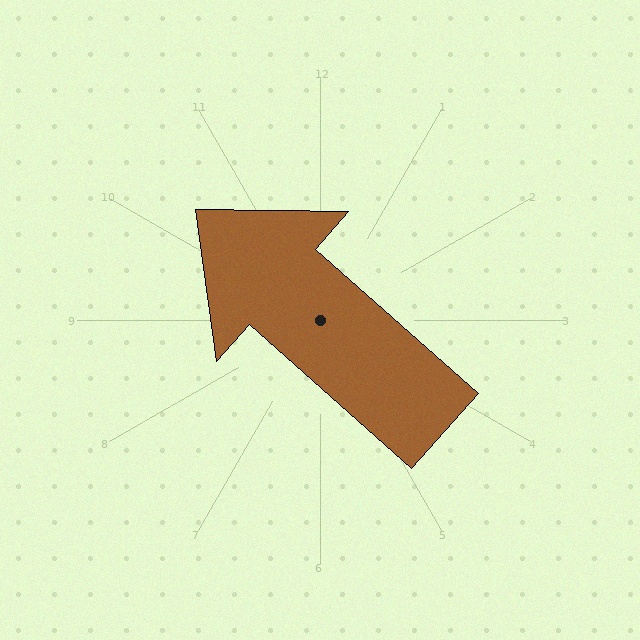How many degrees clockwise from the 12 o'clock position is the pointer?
Approximately 312 degrees.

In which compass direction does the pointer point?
Northwest.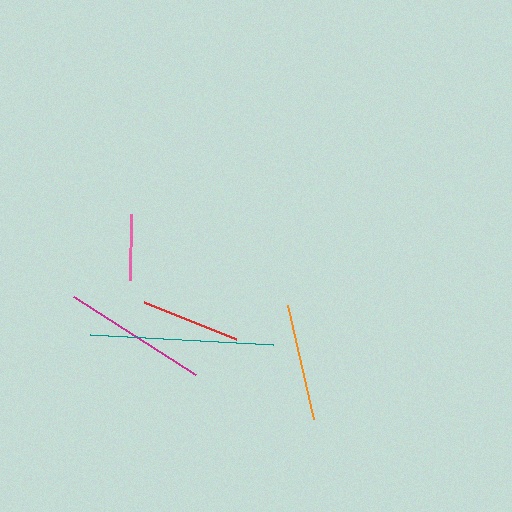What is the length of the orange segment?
The orange segment is approximately 117 pixels long.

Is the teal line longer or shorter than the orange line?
The teal line is longer than the orange line.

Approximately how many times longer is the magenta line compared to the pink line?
The magenta line is approximately 2.2 times the length of the pink line.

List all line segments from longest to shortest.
From longest to shortest: teal, magenta, orange, red, pink.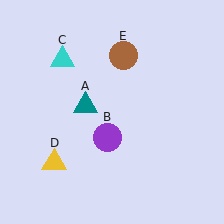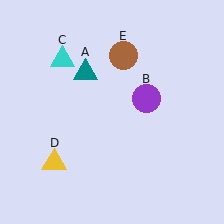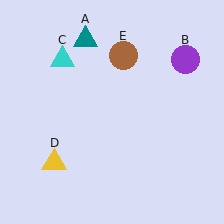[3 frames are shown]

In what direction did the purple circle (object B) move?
The purple circle (object B) moved up and to the right.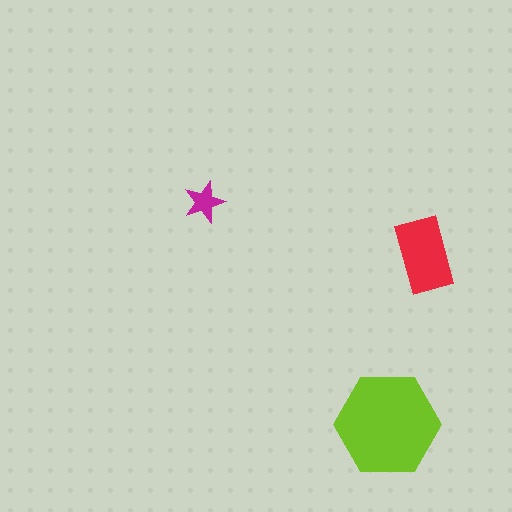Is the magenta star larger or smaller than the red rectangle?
Smaller.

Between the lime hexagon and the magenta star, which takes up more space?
The lime hexagon.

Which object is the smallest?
The magenta star.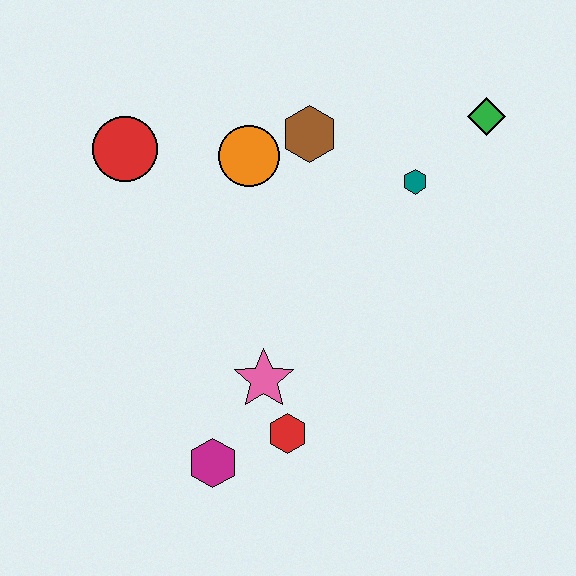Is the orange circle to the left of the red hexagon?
Yes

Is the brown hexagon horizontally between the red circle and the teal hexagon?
Yes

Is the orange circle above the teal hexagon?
Yes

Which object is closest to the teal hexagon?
The green diamond is closest to the teal hexagon.